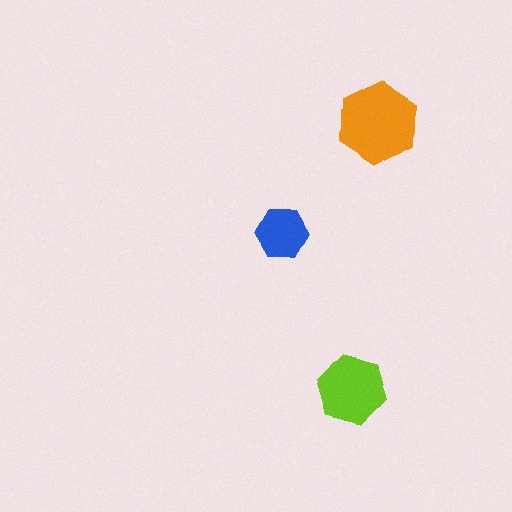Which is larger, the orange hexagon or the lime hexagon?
The orange one.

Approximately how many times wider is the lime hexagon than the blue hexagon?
About 1.5 times wider.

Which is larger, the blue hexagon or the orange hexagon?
The orange one.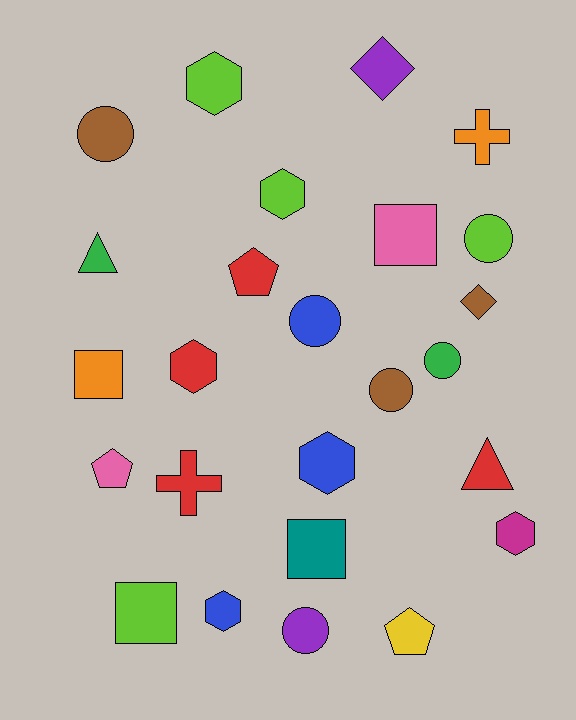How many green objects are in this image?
There are 2 green objects.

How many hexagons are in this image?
There are 6 hexagons.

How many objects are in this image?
There are 25 objects.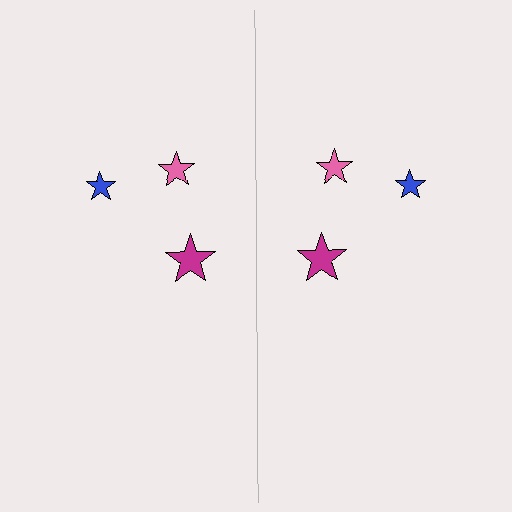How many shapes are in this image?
There are 6 shapes in this image.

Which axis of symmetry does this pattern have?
The pattern has a vertical axis of symmetry running through the center of the image.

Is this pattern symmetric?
Yes, this pattern has bilateral (reflection) symmetry.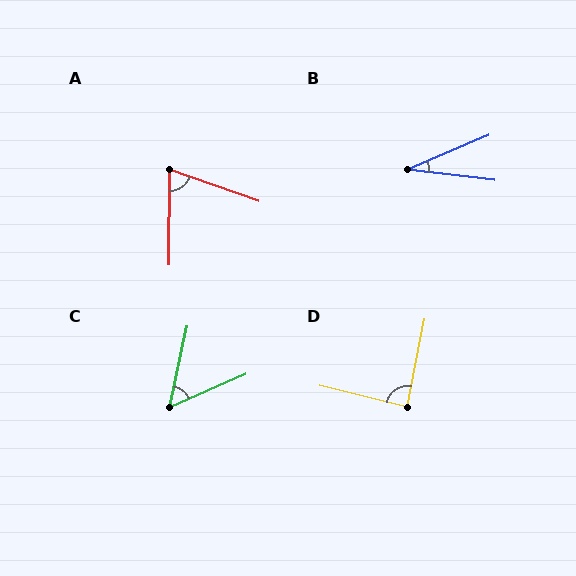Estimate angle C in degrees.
Approximately 54 degrees.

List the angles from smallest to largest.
B (29°), C (54°), A (71°), D (87°).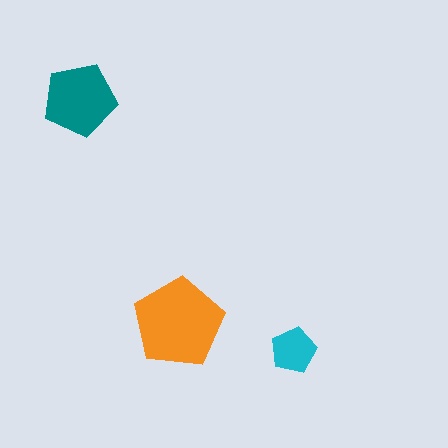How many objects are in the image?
There are 3 objects in the image.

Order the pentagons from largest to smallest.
the orange one, the teal one, the cyan one.